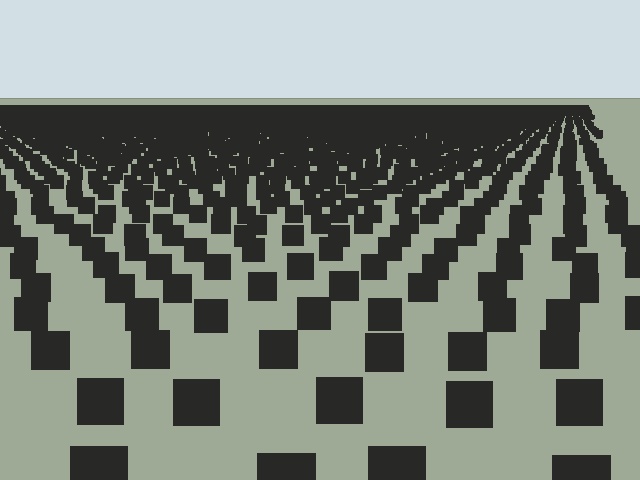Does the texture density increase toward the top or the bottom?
Density increases toward the top.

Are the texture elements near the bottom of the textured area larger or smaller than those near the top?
Larger. Near the bottom, elements are closer to the viewer and appear at a bigger on-screen size.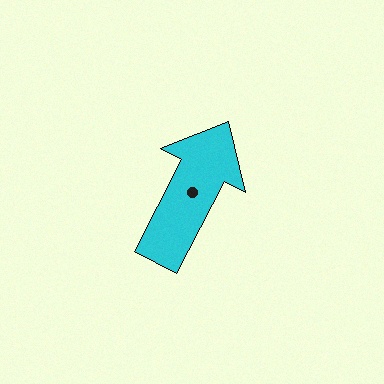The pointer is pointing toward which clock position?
Roughly 1 o'clock.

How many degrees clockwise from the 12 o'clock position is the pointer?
Approximately 27 degrees.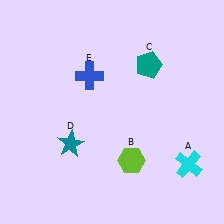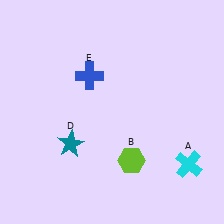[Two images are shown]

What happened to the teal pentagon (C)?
The teal pentagon (C) was removed in Image 2. It was in the top-right area of Image 1.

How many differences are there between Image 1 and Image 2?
There is 1 difference between the two images.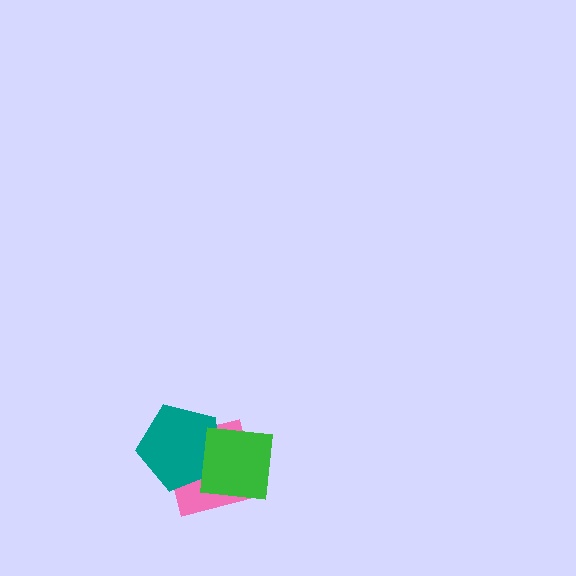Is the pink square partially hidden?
Yes, it is partially covered by another shape.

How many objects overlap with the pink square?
2 objects overlap with the pink square.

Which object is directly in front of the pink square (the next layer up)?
The teal pentagon is directly in front of the pink square.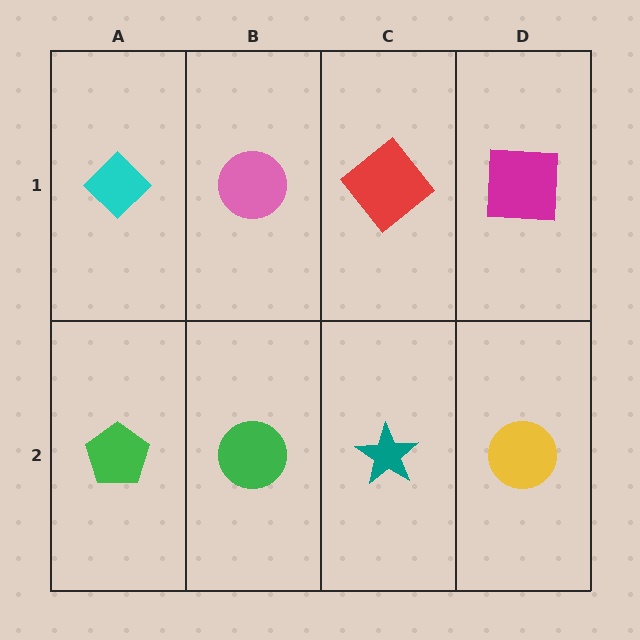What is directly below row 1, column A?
A green pentagon.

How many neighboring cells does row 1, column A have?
2.